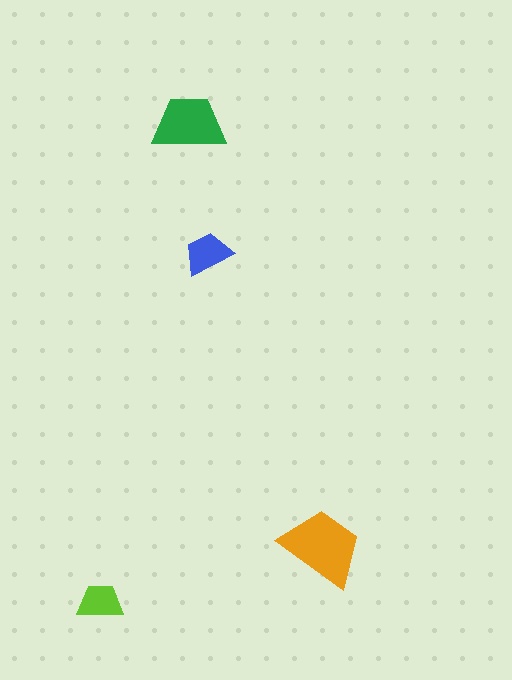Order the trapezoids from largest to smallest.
the orange one, the green one, the blue one, the lime one.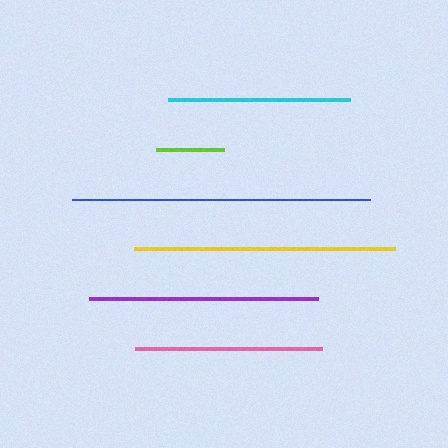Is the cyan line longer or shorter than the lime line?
The cyan line is longer than the lime line.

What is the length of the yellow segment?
The yellow segment is approximately 261 pixels long.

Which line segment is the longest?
The blue line is the longest at approximately 298 pixels.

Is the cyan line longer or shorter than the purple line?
The purple line is longer than the cyan line.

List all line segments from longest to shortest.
From longest to shortest: blue, yellow, purple, pink, cyan, lime.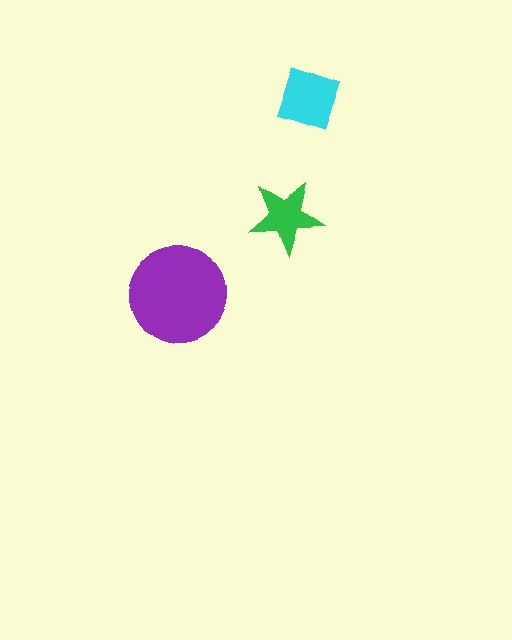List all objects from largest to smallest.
The purple circle, the cyan square, the green star.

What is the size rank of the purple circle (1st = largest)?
1st.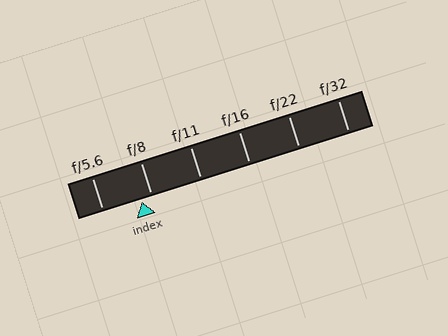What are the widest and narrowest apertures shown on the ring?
The widest aperture shown is f/5.6 and the narrowest is f/32.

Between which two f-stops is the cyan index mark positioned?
The index mark is between f/5.6 and f/8.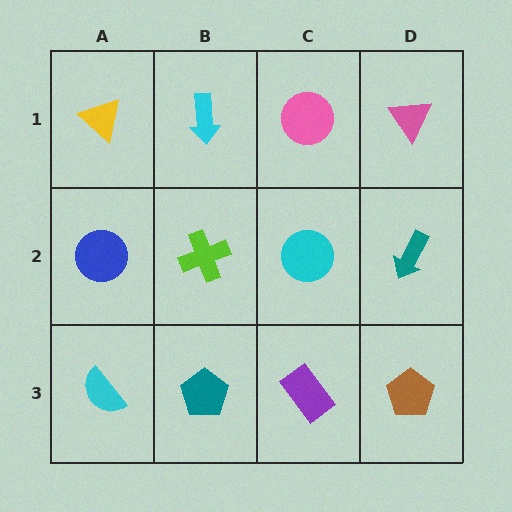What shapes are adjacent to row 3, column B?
A lime cross (row 2, column B), a cyan semicircle (row 3, column A), a purple rectangle (row 3, column C).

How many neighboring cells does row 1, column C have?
3.